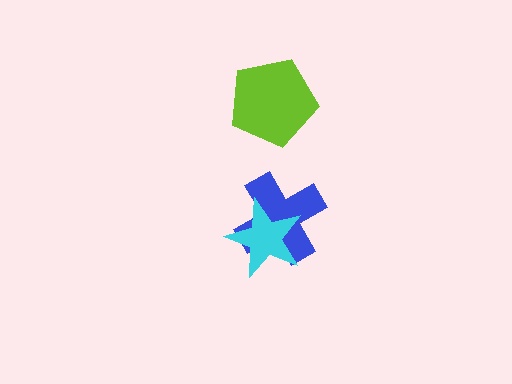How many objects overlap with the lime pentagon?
0 objects overlap with the lime pentagon.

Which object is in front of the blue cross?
The cyan star is in front of the blue cross.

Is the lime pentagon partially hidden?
No, no other shape covers it.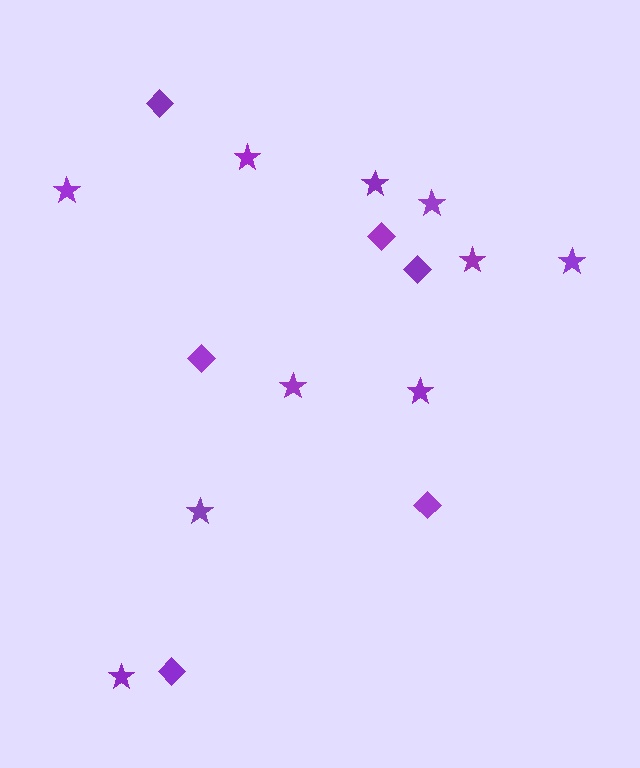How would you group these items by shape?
There are 2 groups: one group of diamonds (6) and one group of stars (10).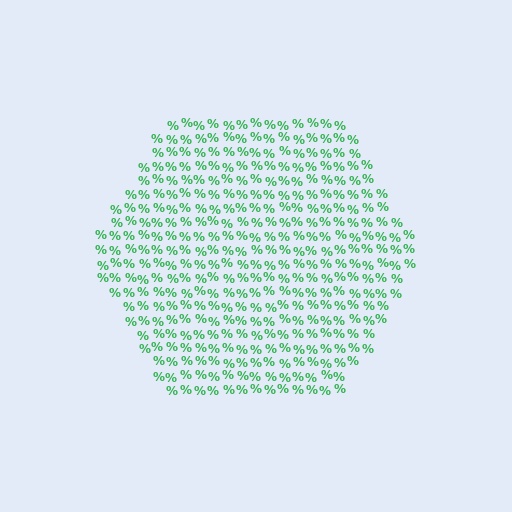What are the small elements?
The small elements are percent signs.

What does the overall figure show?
The overall figure shows a hexagon.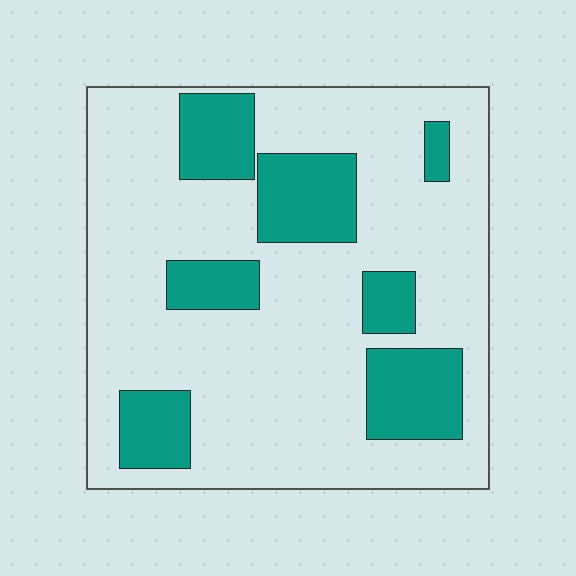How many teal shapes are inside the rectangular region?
7.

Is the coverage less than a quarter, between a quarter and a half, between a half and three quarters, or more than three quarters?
Less than a quarter.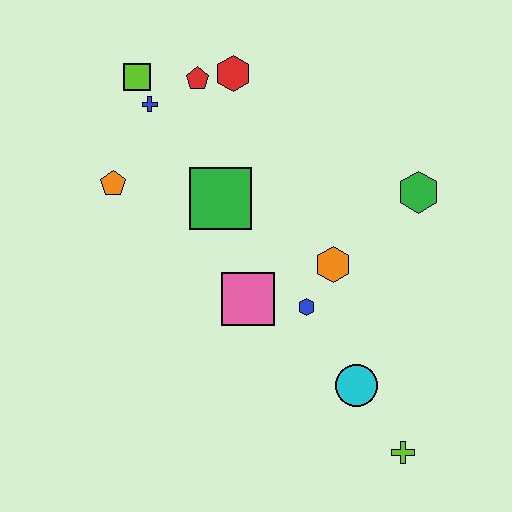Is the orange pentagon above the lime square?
No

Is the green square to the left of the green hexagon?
Yes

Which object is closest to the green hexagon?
The orange hexagon is closest to the green hexagon.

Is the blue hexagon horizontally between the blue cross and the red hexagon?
No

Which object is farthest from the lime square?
The lime cross is farthest from the lime square.